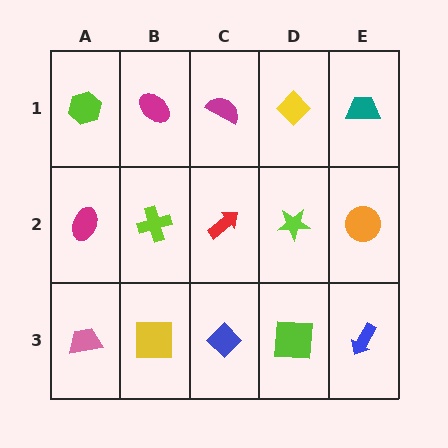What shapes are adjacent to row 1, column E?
An orange circle (row 2, column E), a yellow diamond (row 1, column D).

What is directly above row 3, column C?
A red arrow.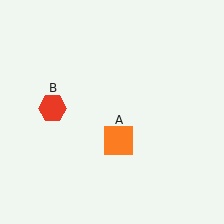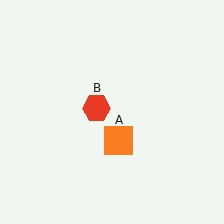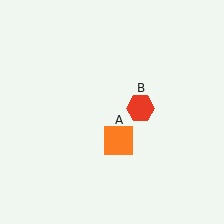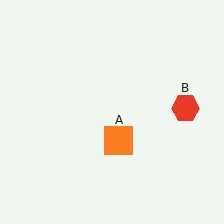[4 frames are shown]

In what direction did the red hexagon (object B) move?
The red hexagon (object B) moved right.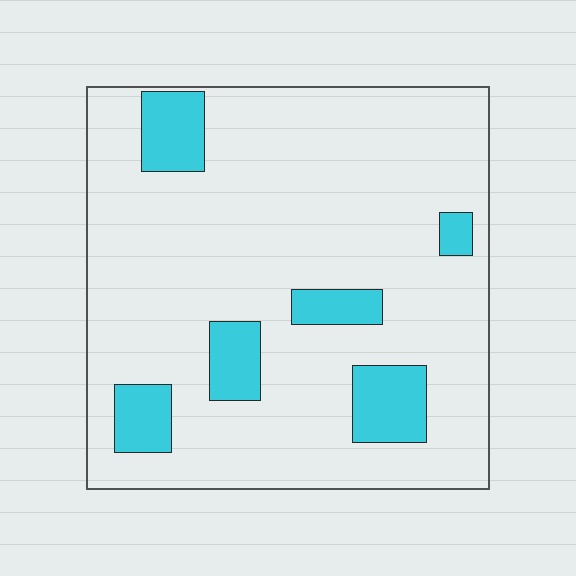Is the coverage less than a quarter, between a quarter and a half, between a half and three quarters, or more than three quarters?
Less than a quarter.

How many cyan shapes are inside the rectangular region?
6.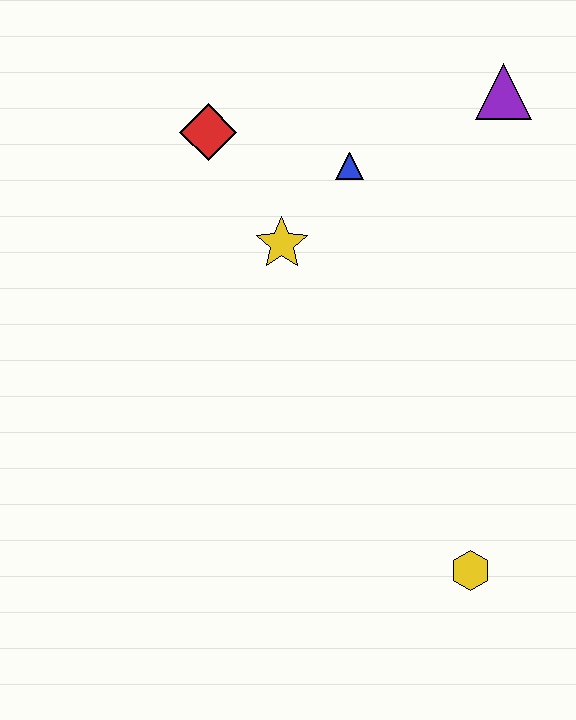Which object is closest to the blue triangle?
The yellow star is closest to the blue triangle.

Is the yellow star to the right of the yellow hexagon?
No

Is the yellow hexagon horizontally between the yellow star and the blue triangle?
No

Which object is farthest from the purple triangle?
The yellow hexagon is farthest from the purple triangle.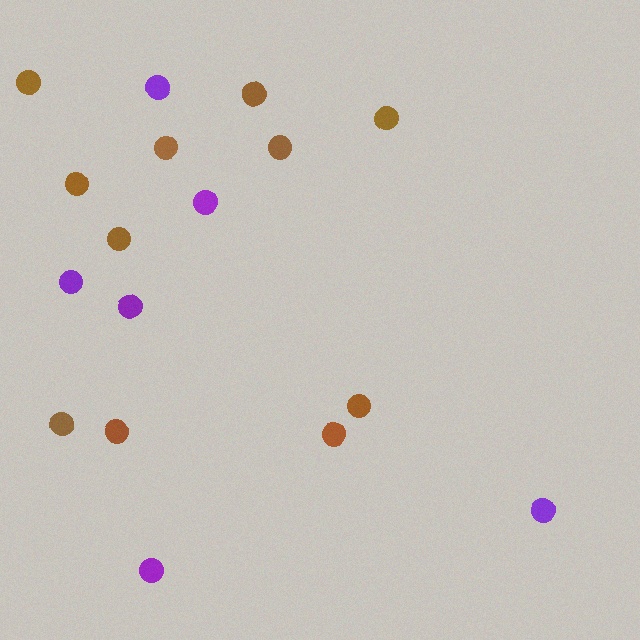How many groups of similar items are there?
There are 2 groups: one group of brown circles (11) and one group of purple circles (6).